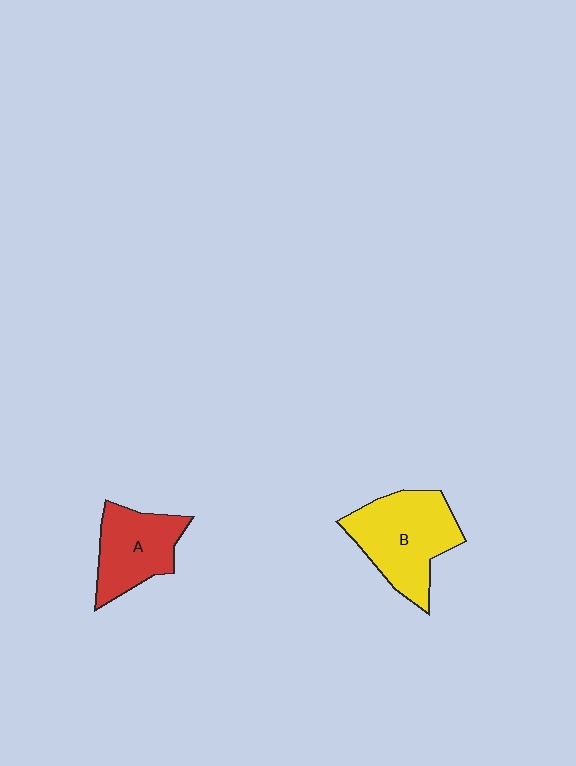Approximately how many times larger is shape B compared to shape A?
Approximately 1.4 times.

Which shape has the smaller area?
Shape A (red).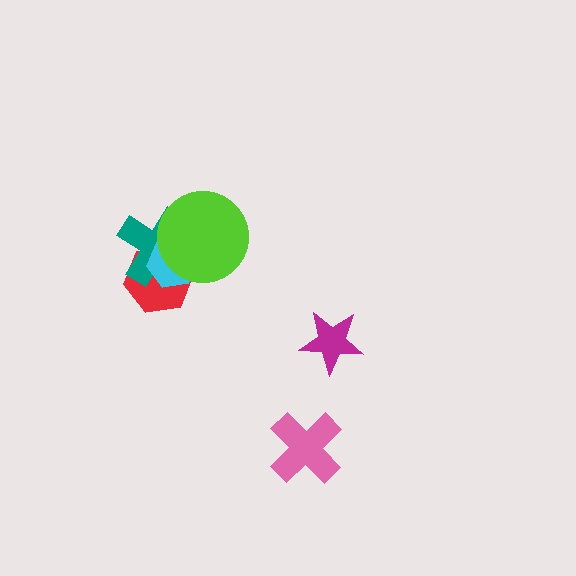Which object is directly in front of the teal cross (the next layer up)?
The cyan hexagon is directly in front of the teal cross.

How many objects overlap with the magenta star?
0 objects overlap with the magenta star.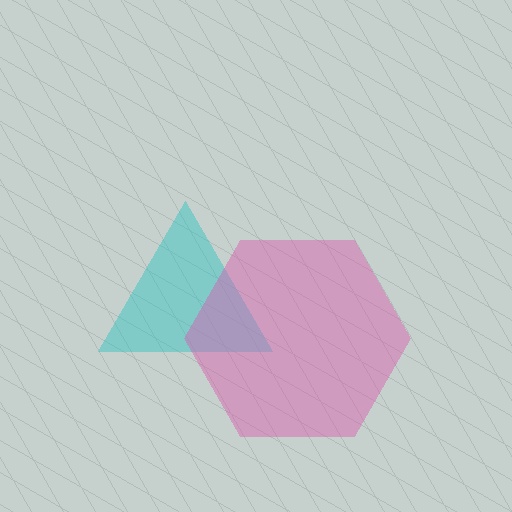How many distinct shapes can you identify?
There are 2 distinct shapes: a cyan triangle, a pink hexagon.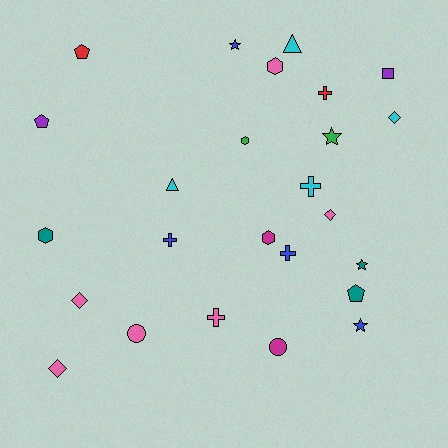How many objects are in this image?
There are 25 objects.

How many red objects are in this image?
There are 2 red objects.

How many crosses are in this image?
There are 5 crosses.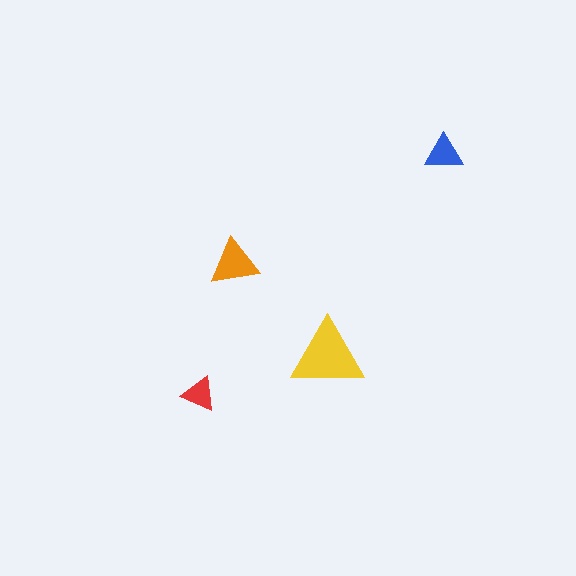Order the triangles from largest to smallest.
the yellow one, the orange one, the blue one, the red one.